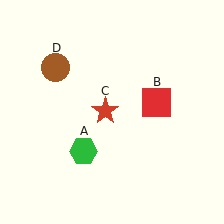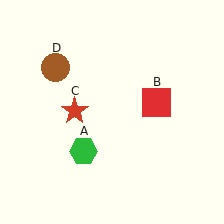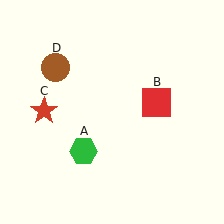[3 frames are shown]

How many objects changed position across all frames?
1 object changed position: red star (object C).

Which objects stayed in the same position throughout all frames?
Green hexagon (object A) and red square (object B) and brown circle (object D) remained stationary.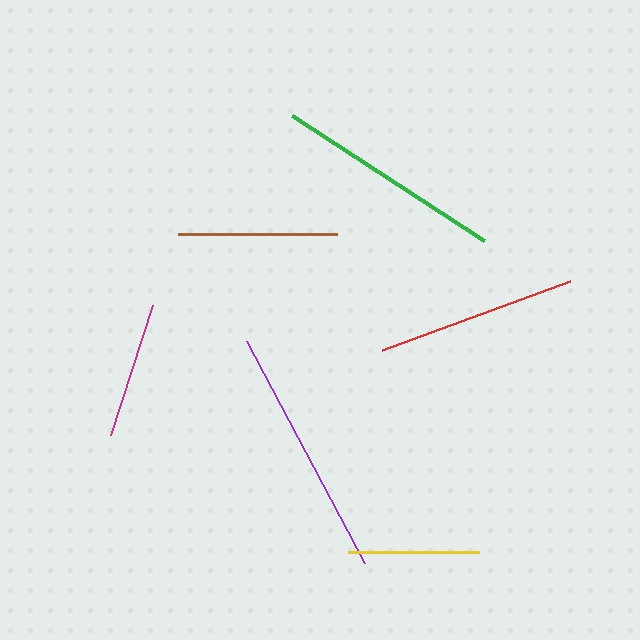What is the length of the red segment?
The red segment is approximately 200 pixels long.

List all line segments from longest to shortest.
From longest to shortest: purple, green, red, brown, magenta, yellow.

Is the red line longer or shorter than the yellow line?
The red line is longer than the yellow line.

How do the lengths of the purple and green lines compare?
The purple and green lines are approximately the same length.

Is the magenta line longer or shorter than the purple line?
The purple line is longer than the magenta line.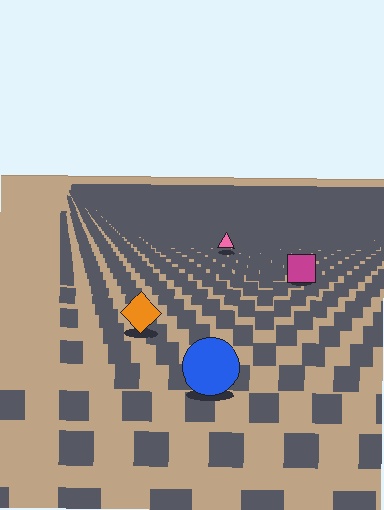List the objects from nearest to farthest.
From nearest to farthest: the blue circle, the orange diamond, the magenta square, the pink triangle.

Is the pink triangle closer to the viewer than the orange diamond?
No. The orange diamond is closer — you can tell from the texture gradient: the ground texture is coarser near it.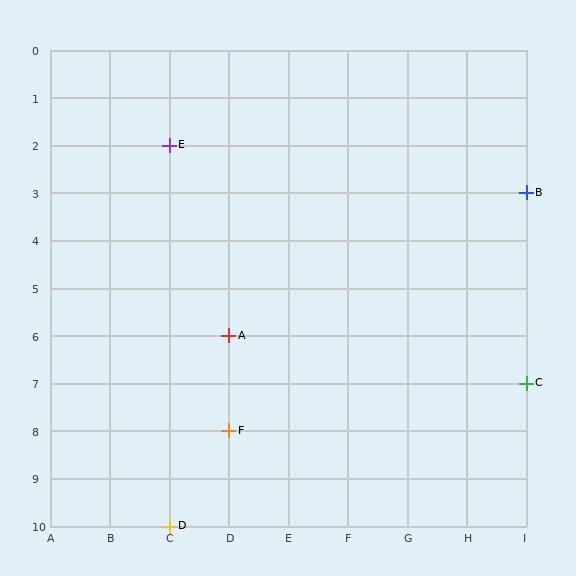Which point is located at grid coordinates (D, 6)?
Point A is at (D, 6).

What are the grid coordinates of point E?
Point E is at grid coordinates (C, 2).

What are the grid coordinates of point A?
Point A is at grid coordinates (D, 6).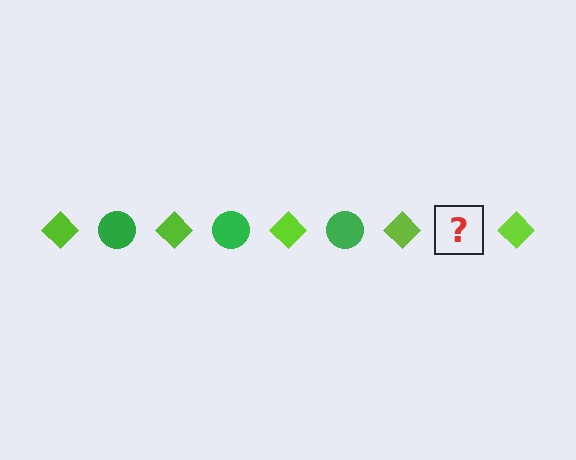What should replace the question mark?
The question mark should be replaced with a green circle.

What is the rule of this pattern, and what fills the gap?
The rule is that the pattern alternates between lime diamond and green circle. The gap should be filled with a green circle.